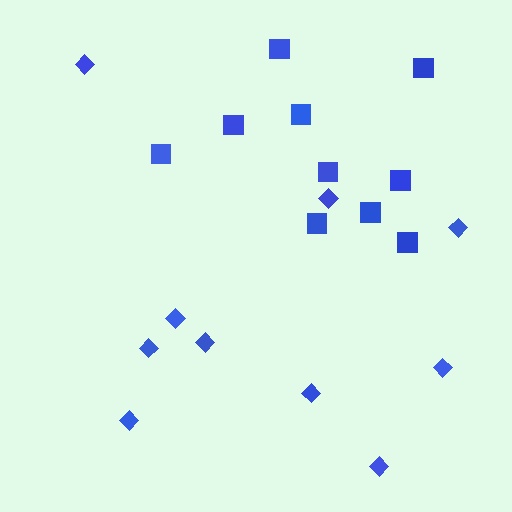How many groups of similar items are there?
There are 2 groups: one group of diamonds (10) and one group of squares (10).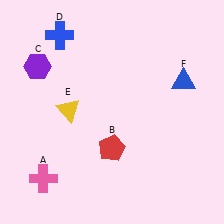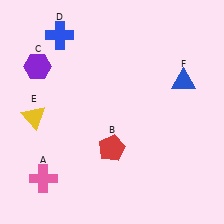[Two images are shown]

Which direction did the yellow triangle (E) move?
The yellow triangle (E) moved left.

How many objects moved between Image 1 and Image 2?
1 object moved between the two images.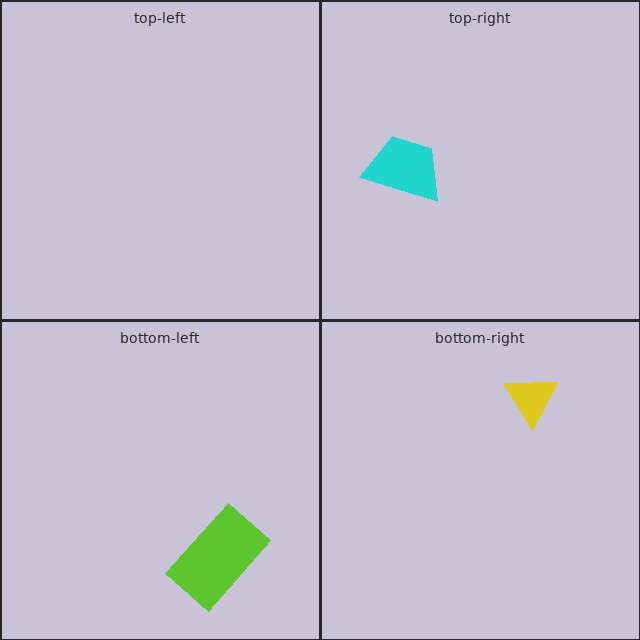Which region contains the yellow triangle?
The bottom-right region.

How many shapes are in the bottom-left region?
1.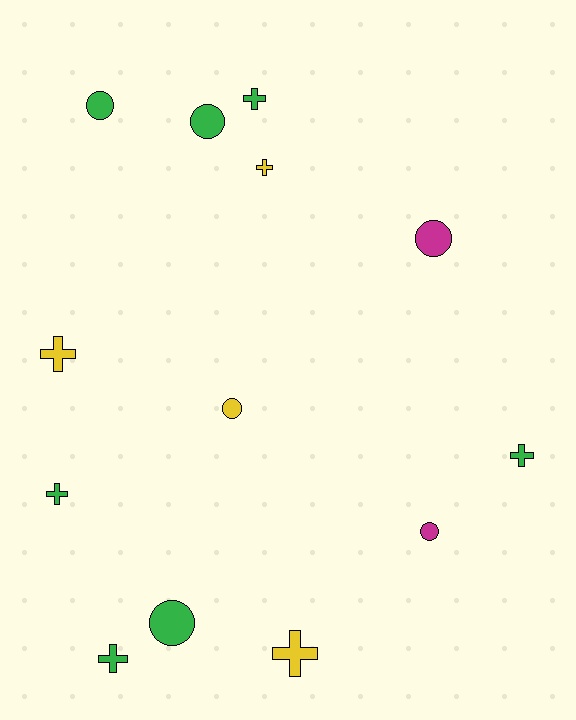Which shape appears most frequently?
Cross, with 7 objects.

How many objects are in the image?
There are 13 objects.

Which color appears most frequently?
Green, with 7 objects.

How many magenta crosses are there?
There are no magenta crosses.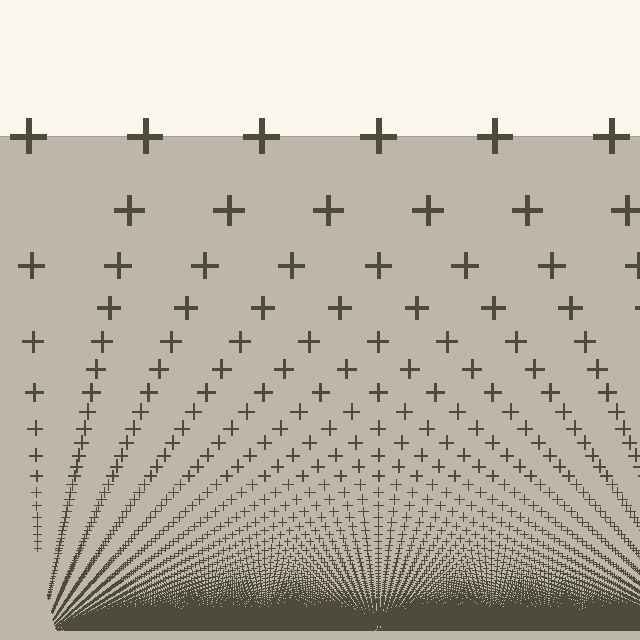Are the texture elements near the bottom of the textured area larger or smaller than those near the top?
Smaller. The gradient is inverted — elements near the bottom are smaller and denser.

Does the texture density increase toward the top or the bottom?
Density increases toward the bottom.